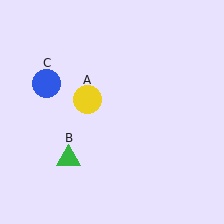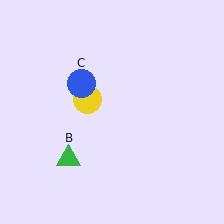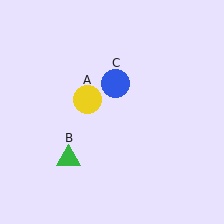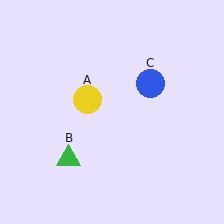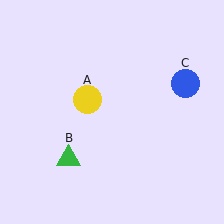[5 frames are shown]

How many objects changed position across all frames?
1 object changed position: blue circle (object C).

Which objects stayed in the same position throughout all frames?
Yellow circle (object A) and green triangle (object B) remained stationary.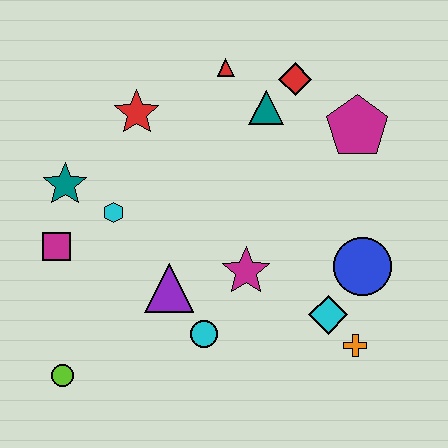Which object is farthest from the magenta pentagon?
The lime circle is farthest from the magenta pentagon.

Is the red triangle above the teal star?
Yes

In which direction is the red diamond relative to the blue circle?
The red diamond is above the blue circle.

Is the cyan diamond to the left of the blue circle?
Yes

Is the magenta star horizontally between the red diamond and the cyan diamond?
No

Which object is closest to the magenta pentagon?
The red diamond is closest to the magenta pentagon.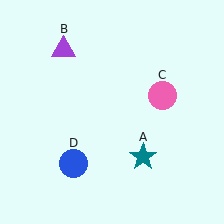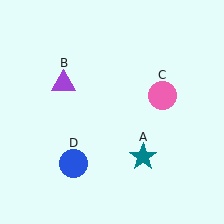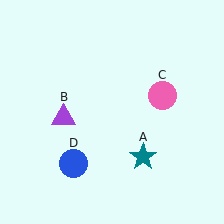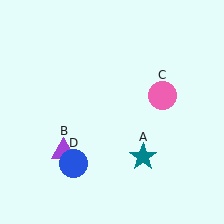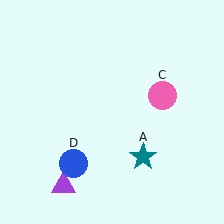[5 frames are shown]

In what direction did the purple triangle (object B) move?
The purple triangle (object B) moved down.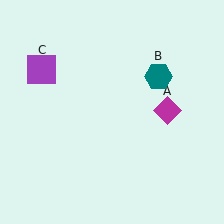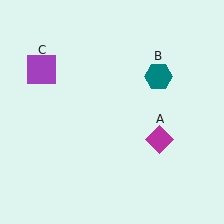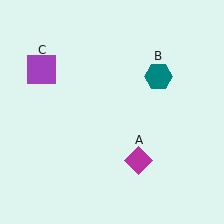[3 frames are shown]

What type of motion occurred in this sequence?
The magenta diamond (object A) rotated clockwise around the center of the scene.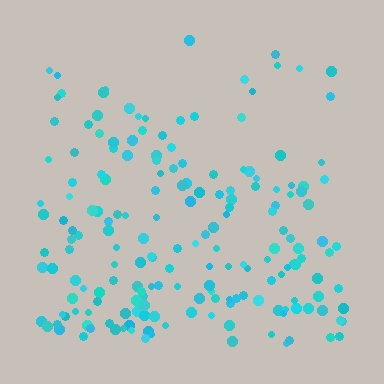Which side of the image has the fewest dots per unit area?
The top.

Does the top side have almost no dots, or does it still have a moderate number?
Still a moderate number, just noticeably fewer than the bottom.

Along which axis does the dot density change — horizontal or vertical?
Vertical.